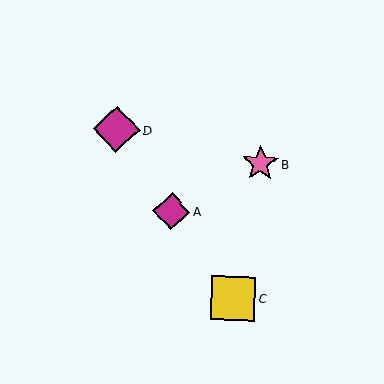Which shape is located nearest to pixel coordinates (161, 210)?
The magenta diamond (labeled A) at (171, 211) is nearest to that location.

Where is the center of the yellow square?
The center of the yellow square is at (233, 298).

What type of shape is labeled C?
Shape C is a yellow square.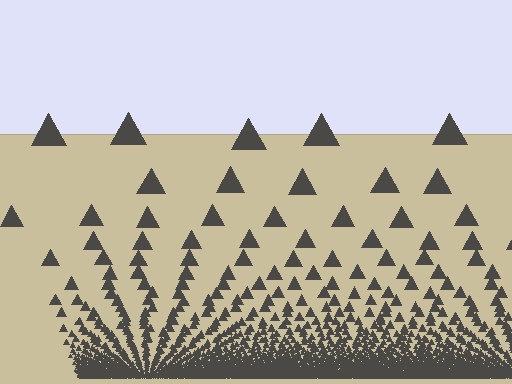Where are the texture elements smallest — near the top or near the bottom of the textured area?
Near the bottom.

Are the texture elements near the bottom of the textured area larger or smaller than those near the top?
Smaller. The gradient is inverted — elements near the bottom are smaller and denser.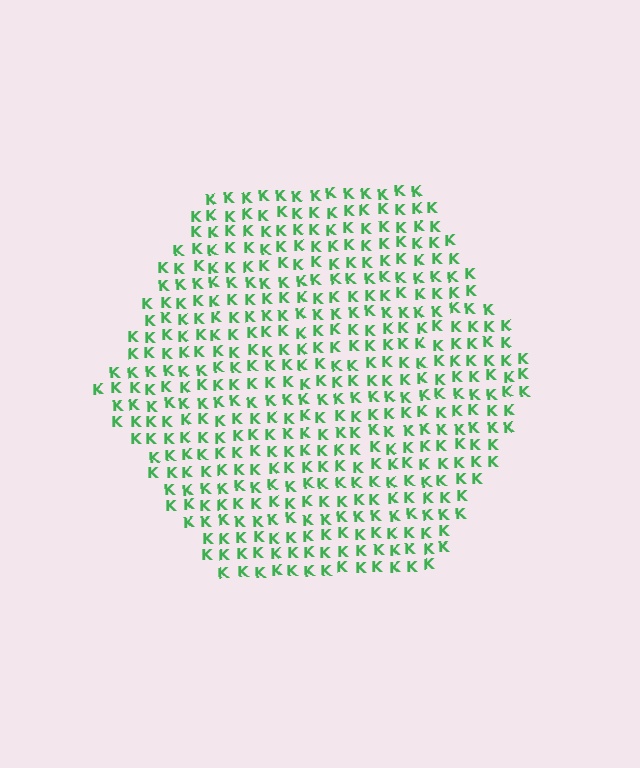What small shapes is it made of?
It is made of small letter K's.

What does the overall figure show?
The overall figure shows a hexagon.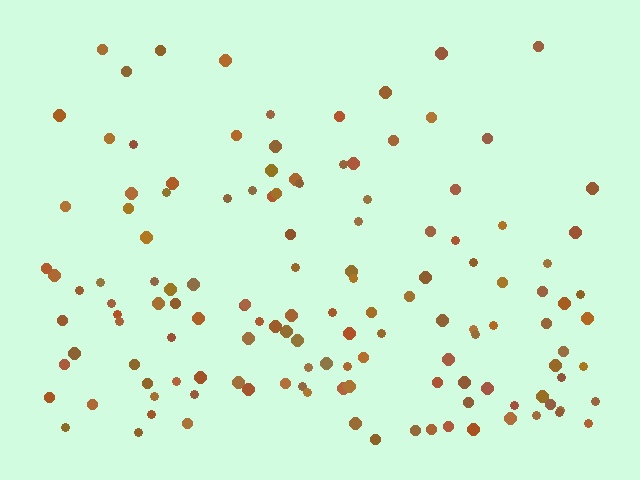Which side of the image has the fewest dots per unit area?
The top.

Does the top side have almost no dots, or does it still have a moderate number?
Still a moderate number, just noticeably fewer than the bottom.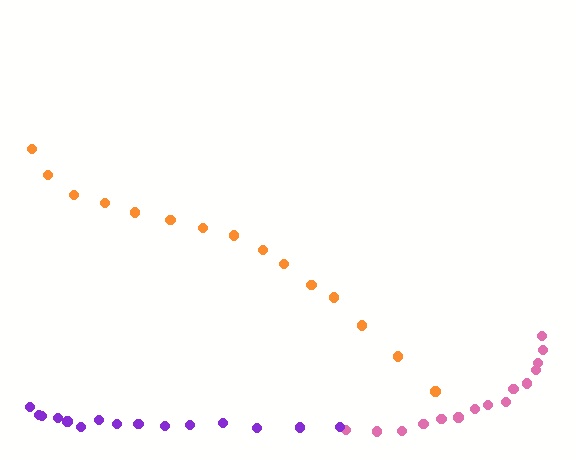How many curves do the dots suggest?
There are 3 distinct paths.